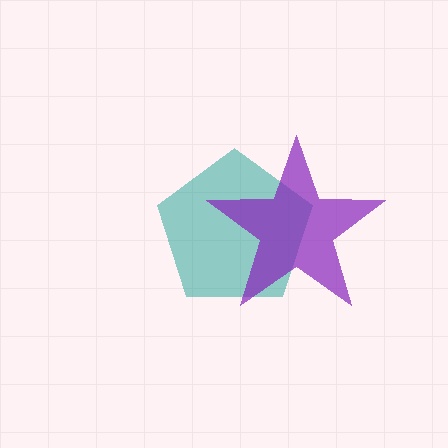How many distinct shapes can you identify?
There are 2 distinct shapes: a teal pentagon, a purple star.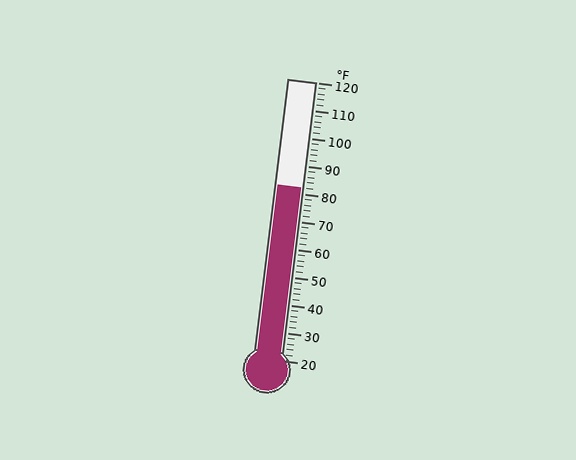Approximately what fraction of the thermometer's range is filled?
The thermometer is filled to approximately 60% of its range.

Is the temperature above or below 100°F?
The temperature is below 100°F.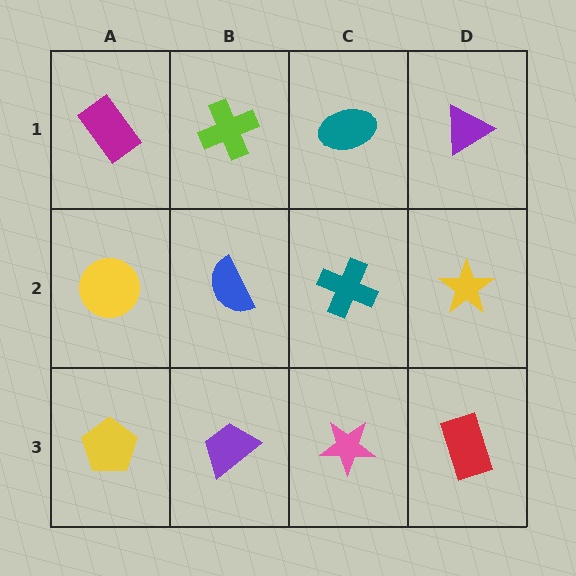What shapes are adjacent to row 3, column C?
A teal cross (row 2, column C), a purple trapezoid (row 3, column B), a red rectangle (row 3, column D).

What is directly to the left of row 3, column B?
A yellow pentagon.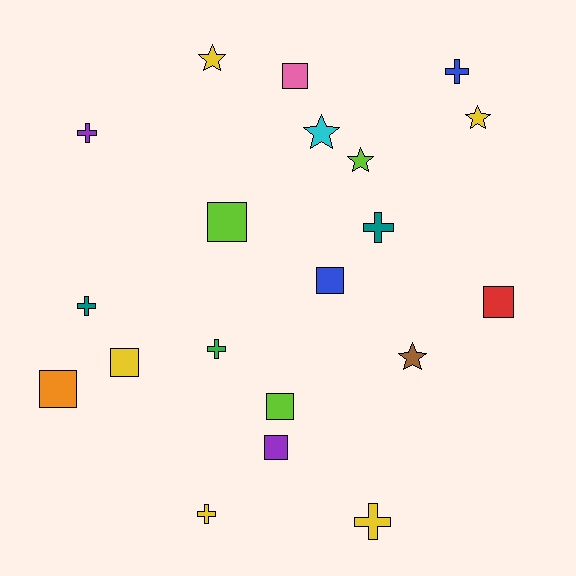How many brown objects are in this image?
There is 1 brown object.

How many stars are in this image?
There are 5 stars.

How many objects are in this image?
There are 20 objects.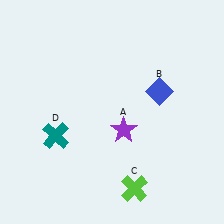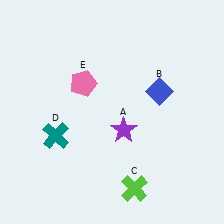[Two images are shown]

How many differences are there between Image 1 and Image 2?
There is 1 difference between the two images.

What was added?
A pink pentagon (E) was added in Image 2.